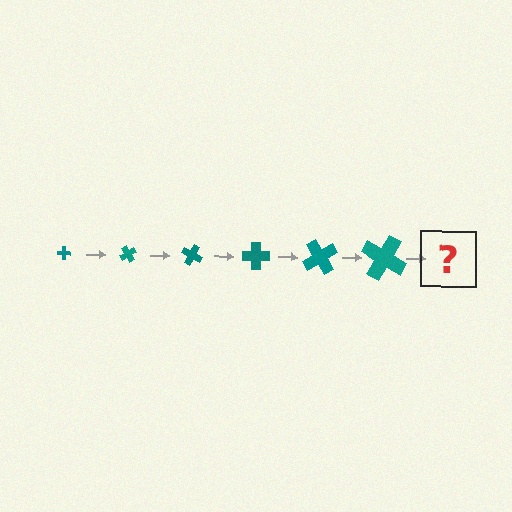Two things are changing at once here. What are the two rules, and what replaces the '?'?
The two rules are that the cross grows larger each step and it rotates 60 degrees each step. The '?' should be a cross, larger than the previous one and rotated 360 degrees from the start.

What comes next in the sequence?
The next element should be a cross, larger than the previous one and rotated 360 degrees from the start.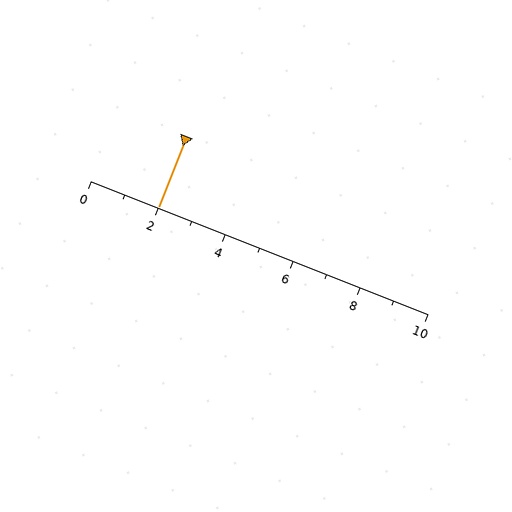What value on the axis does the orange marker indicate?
The marker indicates approximately 2.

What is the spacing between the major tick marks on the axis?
The major ticks are spaced 2 apart.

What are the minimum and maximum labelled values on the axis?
The axis runs from 0 to 10.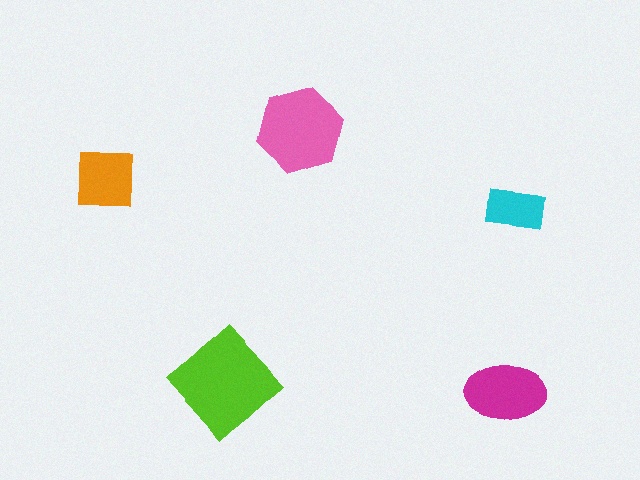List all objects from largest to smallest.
The lime diamond, the pink hexagon, the magenta ellipse, the orange square, the cyan rectangle.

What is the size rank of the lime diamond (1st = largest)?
1st.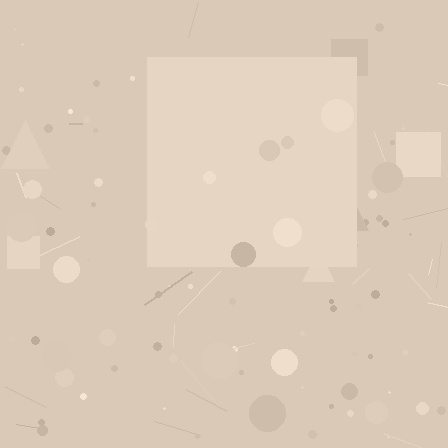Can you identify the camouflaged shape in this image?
The camouflaged shape is a square.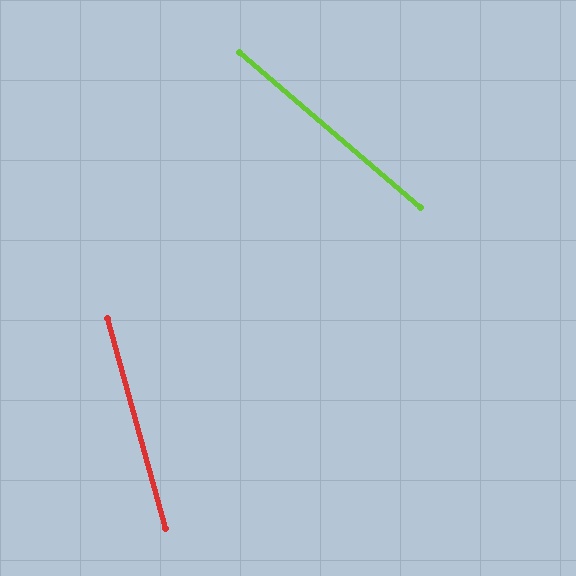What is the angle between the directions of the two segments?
Approximately 34 degrees.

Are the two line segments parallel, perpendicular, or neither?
Neither parallel nor perpendicular — they differ by about 34°.